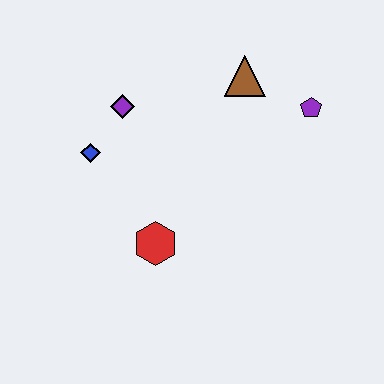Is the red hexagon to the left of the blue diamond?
No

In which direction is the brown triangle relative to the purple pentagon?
The brown triangle is to the left of the purple pentagon.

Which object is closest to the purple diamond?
The blue diamond is closest to the purple diamond.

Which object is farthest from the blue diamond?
The purple pentagon is farthest from the blue diamond.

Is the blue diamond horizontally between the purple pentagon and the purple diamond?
No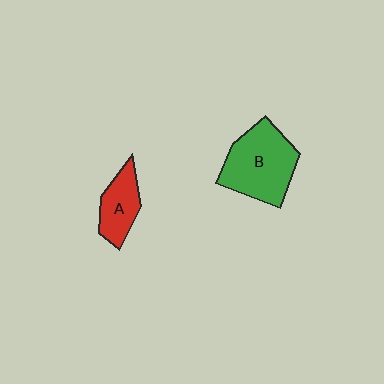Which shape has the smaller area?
Shape A (red).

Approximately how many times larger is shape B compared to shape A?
Approximately 1.9 times.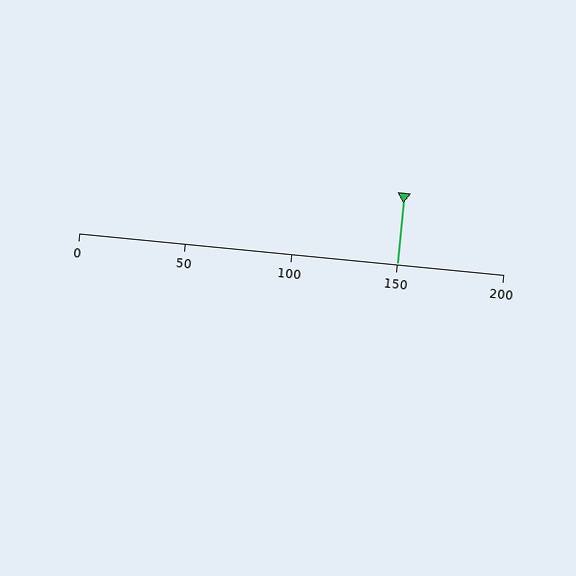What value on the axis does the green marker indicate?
The marker indicates approximately 150.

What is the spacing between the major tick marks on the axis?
The major ticks are spaced 50 apart.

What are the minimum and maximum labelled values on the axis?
The axis runs from 0 to 200.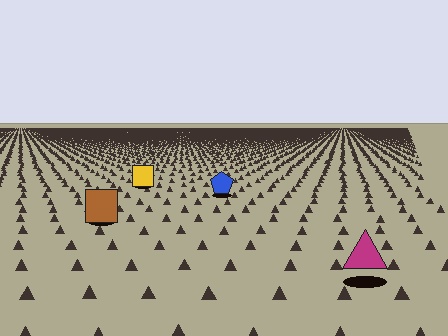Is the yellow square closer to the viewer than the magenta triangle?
No. The magenta triangle is closer — you can tell from the texture gradient: the ground texture is coarser near it.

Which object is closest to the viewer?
The magenta triangle is closest. The texture marks near it are larger and more spread out.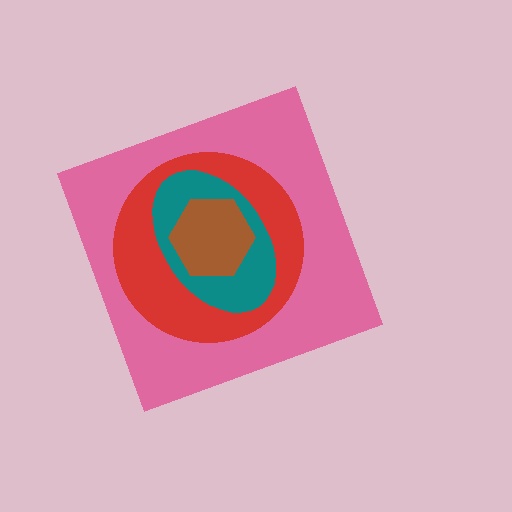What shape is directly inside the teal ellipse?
The brown hexagon.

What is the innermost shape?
The brown hexagon.